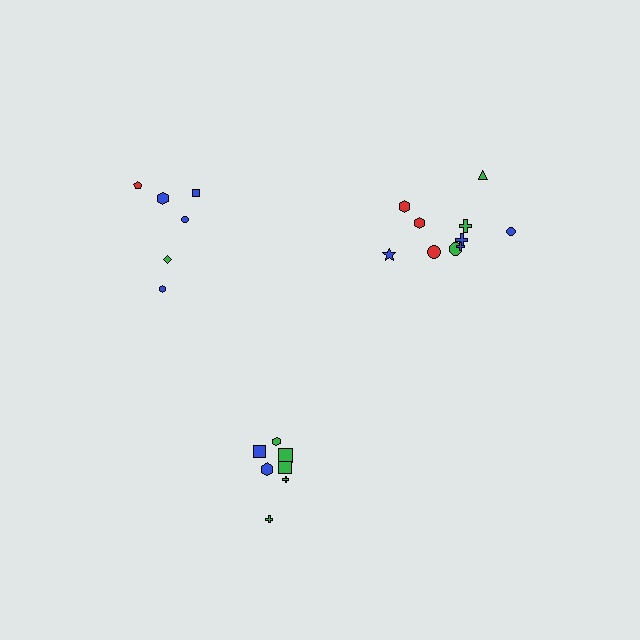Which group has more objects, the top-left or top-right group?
The top-right group.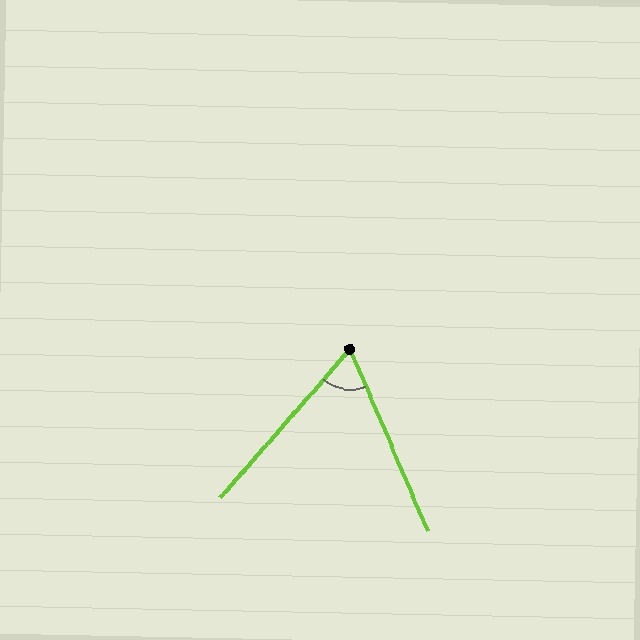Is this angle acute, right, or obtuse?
It is acute.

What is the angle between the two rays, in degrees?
Approximately 64 degrees.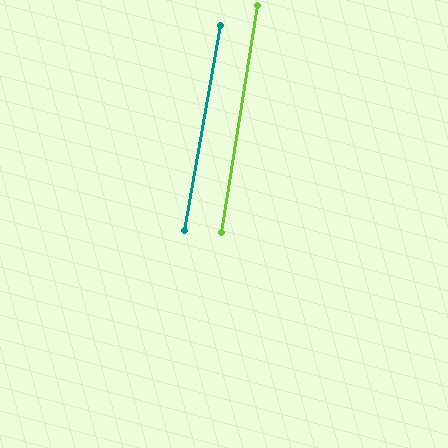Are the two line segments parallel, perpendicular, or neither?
Parallel — their directions differ by only 0.9°.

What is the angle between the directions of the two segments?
Approximately 1 degree.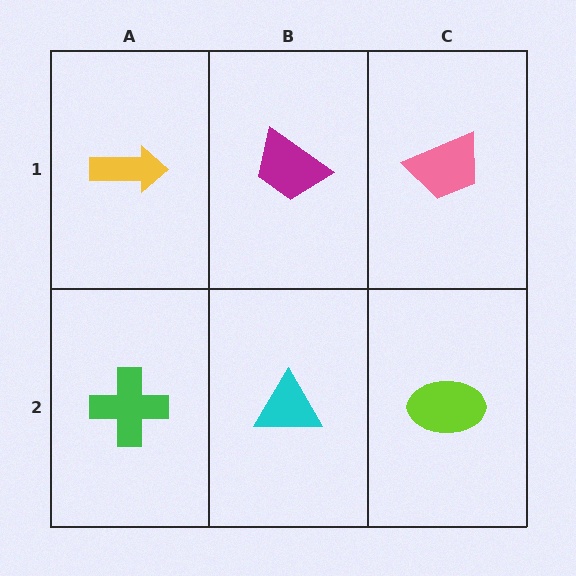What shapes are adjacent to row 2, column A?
A yellow arrow (row 1, column A), a cyan triangle (row 2, column B).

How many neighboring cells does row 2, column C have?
2.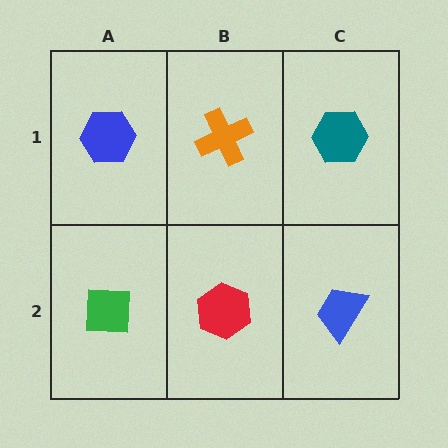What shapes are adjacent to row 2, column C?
A teal hexagon (row 1, column C), a red hexagon (row 2, column B).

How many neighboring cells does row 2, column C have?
2.